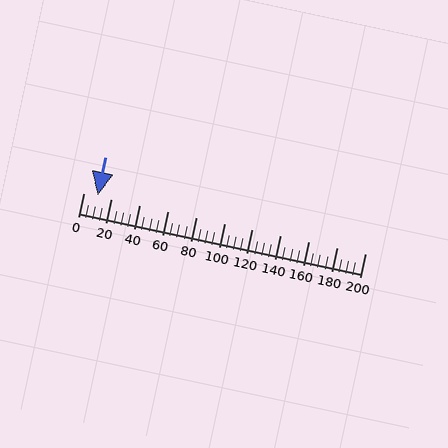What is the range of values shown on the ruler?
The ruler shows values from 0 to 200.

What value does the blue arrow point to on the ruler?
The blue arrow points to approximately 10.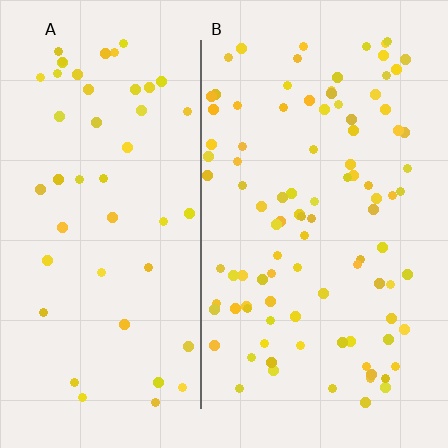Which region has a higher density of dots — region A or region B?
B (the right).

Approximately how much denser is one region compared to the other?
Approximately 2.0× — region B over region A.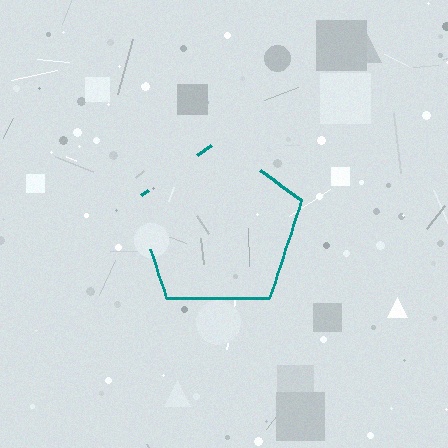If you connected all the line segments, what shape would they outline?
They would outline a pentagon.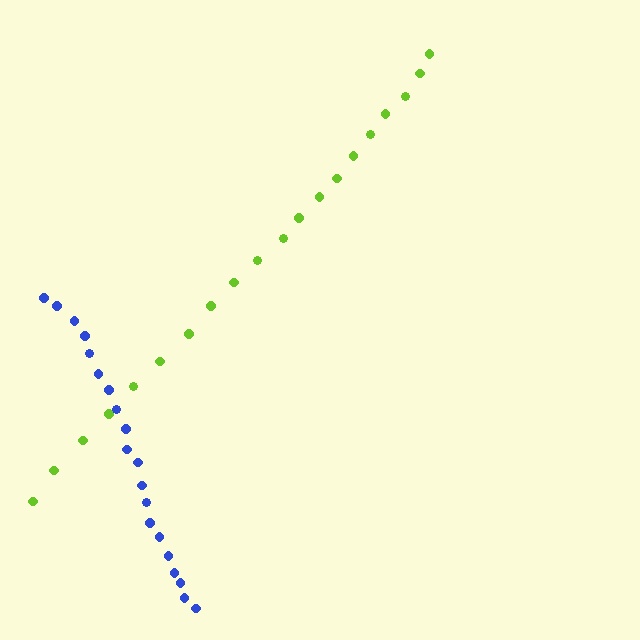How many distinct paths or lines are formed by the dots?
There are 2 distinct paths.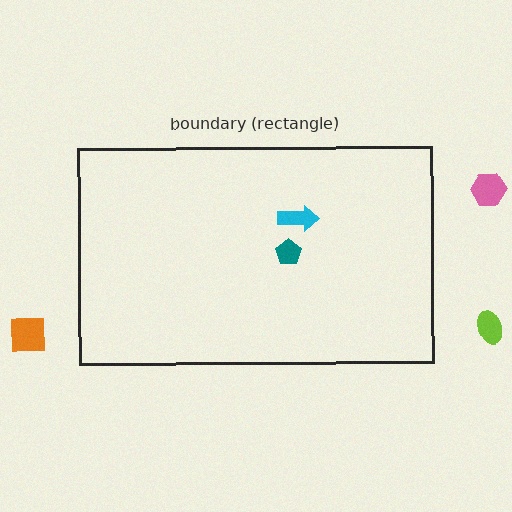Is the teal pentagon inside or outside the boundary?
Inside.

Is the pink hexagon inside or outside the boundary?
Outside.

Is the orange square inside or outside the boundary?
Outside.